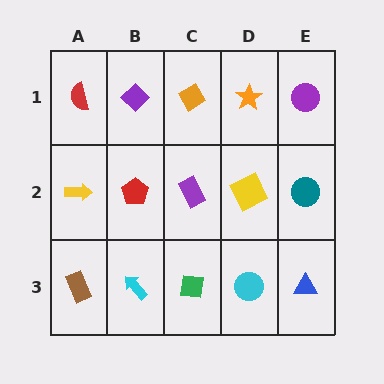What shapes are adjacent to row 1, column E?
A teal circle (row 2, column E), an orange star (row 1, column D).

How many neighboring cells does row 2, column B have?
4.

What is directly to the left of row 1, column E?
An orange star.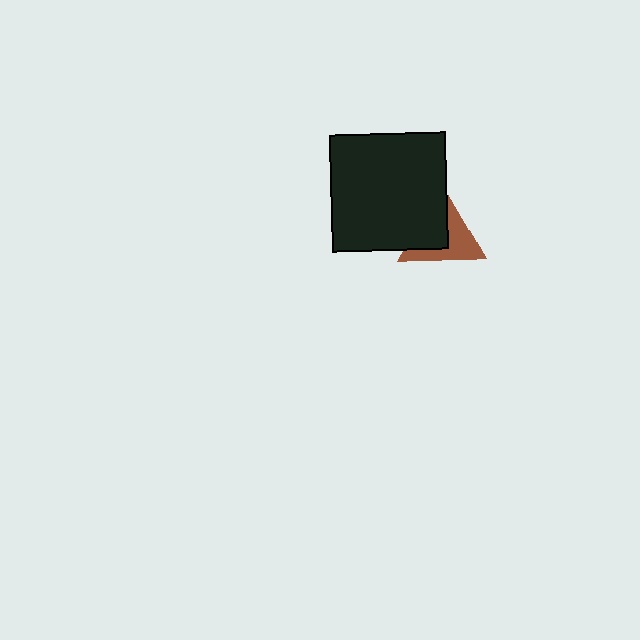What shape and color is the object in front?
The object in front is a black square.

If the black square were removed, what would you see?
You would see the complete brown triangle.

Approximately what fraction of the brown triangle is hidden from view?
Roughly 52% of the brown triangle is hidden behind the black square.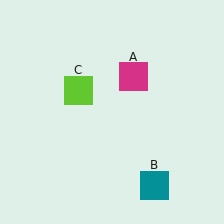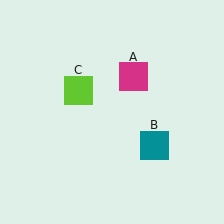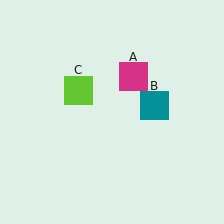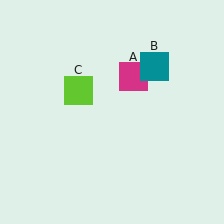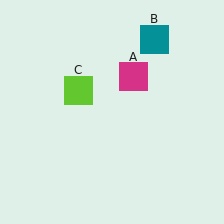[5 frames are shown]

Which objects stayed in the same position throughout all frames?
Magenta square (object A) and lime square (object C) remained stationary.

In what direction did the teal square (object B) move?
The teal square (object B) moved up.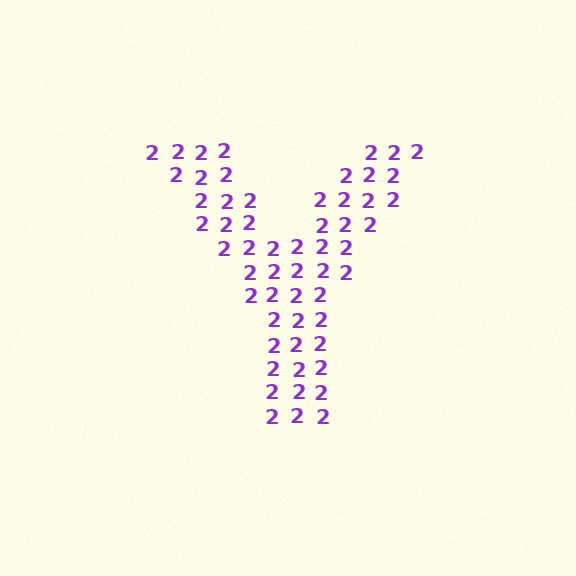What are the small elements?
The small elements are digit 2's.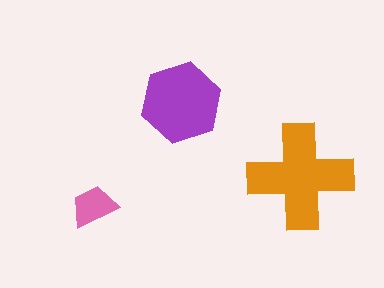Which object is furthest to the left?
The pink trapezoid is leftmost.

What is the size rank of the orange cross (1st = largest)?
1st.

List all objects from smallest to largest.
The pink trapezoid, the purple hexagon, the orange cross.